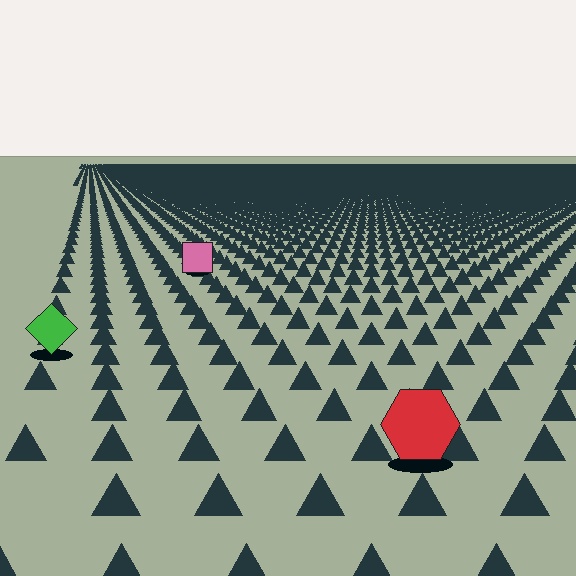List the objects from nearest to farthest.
From nearest to farthest: the red hexagon, the green diamond, the pink square.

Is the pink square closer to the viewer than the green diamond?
No. The green diamond is closer — you can tell from the texture gradient: the ground texture is coarser near it.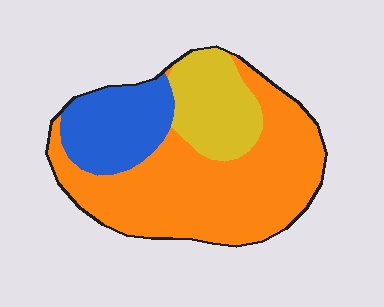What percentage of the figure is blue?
Blue covers 21% of the figure.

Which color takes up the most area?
Orange, at roughly 60%.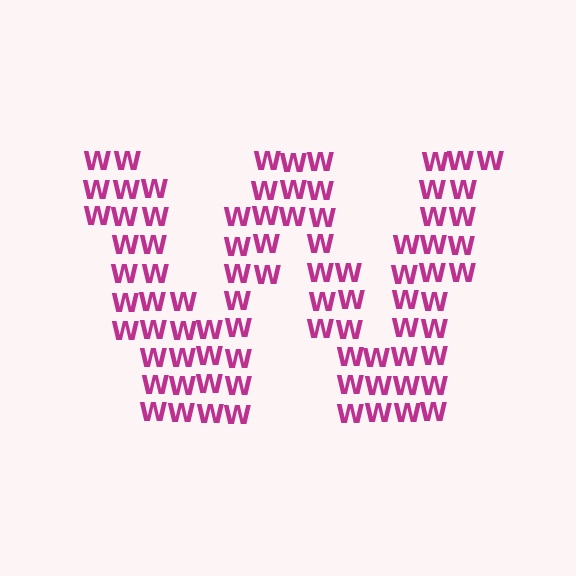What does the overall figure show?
The overall figure shows the letter W.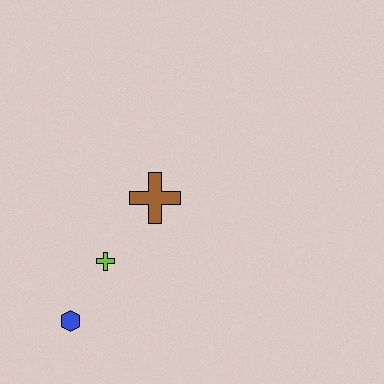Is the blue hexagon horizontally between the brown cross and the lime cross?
No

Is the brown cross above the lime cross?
Yes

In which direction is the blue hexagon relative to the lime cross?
The blue hexagon is below the lime cross.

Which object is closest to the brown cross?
The lime cross is closest to the brown cross.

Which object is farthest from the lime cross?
The brown cross is farthest from the lime cross.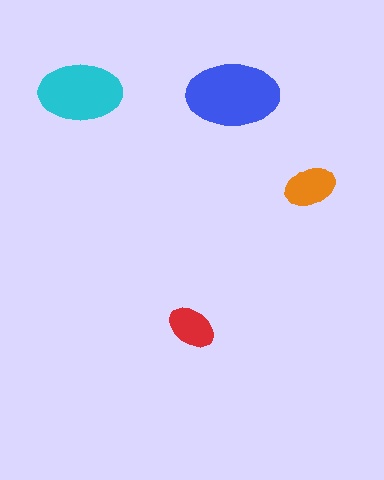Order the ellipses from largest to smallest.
the blue one, the cyan one, the orange one, the red one.